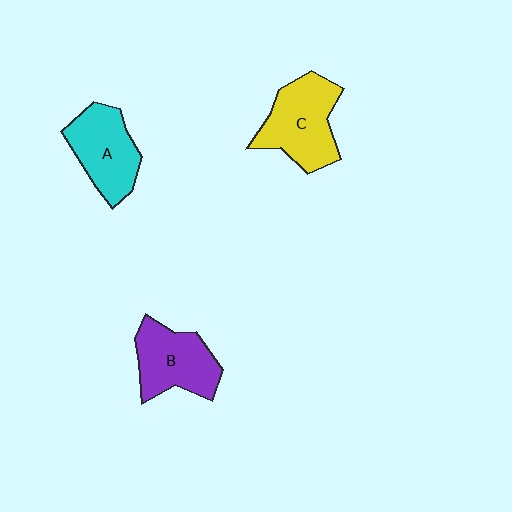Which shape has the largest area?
Shape C (yellow).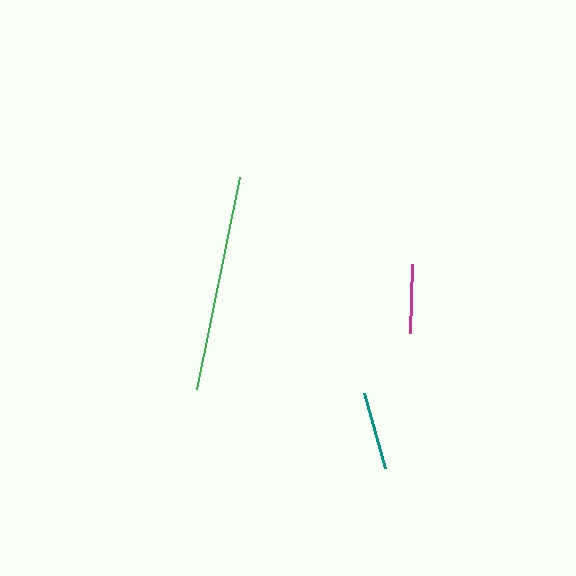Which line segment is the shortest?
The magenta line is the shortest at approximately 68 pixels.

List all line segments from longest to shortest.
From longest to shortest: green, teal, magenta.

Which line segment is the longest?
The green line is the longest at approximately 216 pixels.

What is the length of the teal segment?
The teal segment is approximately 78 pixels long.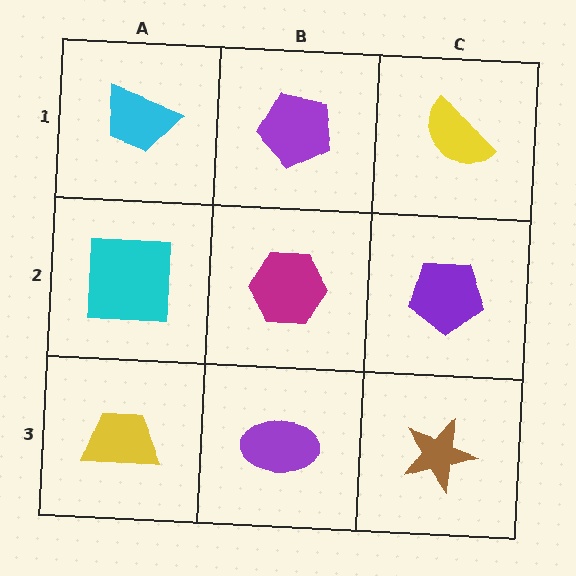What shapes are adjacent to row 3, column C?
A purple pentagon (row 2, column C), a purple ellipse (row 3, column B).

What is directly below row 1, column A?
A cyan square.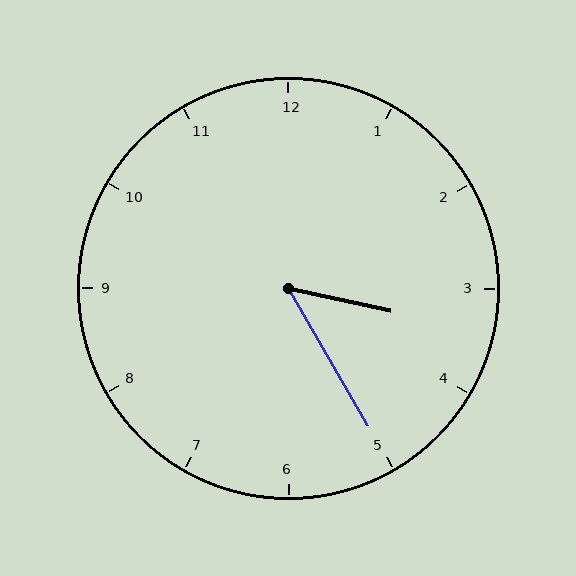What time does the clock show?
3:25.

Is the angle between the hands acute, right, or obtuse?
It is acute.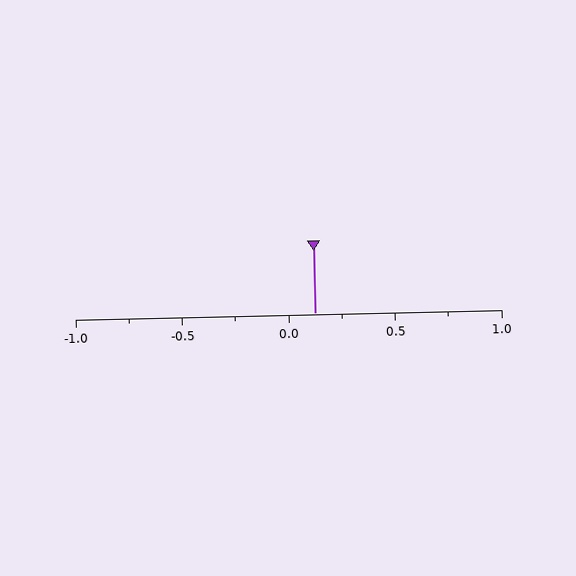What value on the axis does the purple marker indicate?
The marker indicates approximately 0.12.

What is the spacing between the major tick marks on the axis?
The major ticks are spaced 0.5 apart.